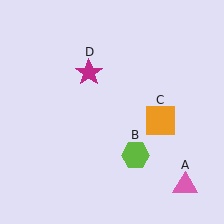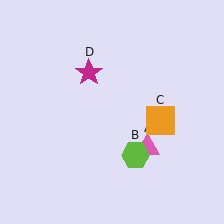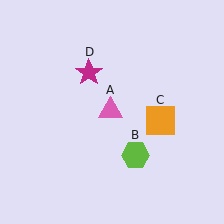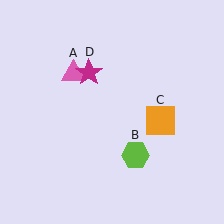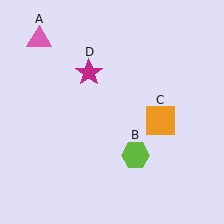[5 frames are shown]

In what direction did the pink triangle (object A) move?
The pink triangle (object A) moved up and to the left.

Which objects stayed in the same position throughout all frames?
Lime hexagon (object B) and orange square (object C) and magenta star (object D) remained stationary.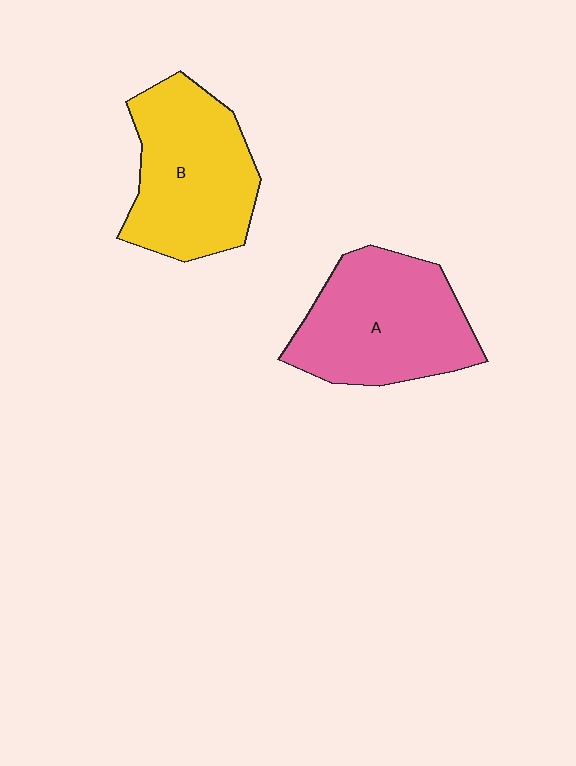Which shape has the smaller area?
Shape B (yellow).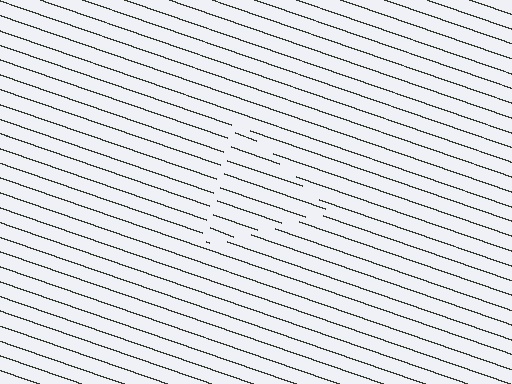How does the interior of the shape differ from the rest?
The interior of the shape contains the same grating, shifted by half a period — the contour is defined by the phase discontinuity where line-ends from the inner and outer gratings abut.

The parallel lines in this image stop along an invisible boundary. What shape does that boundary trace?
An illusory triangle. The interior of the shape contains the same grating, shifted by half a period — the contour is defined by the phase discontinuity where line-ends from the inner and outer gratings abut.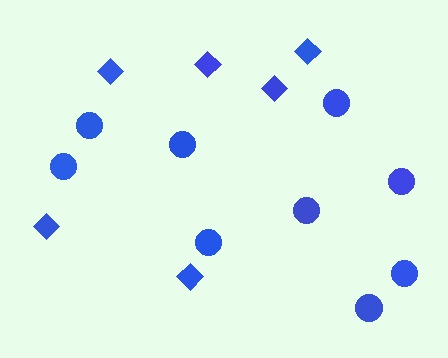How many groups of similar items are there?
There are 2 groups: one group of circles (9) and one group of diamonds (6).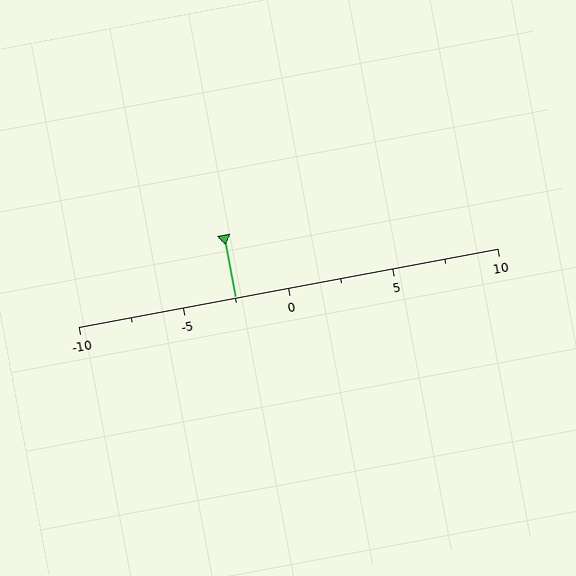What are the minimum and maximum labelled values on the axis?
The axis runs from -10 to 10.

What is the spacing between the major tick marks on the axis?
The major ticks are spaced 5 apart.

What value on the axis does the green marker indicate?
The marker indicates approximately -2.5.